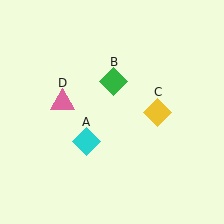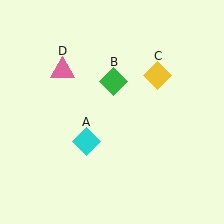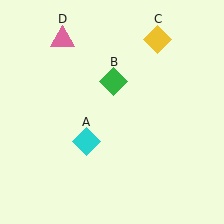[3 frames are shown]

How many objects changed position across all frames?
2 objects changed position: yellow diamond (object C), pink triangle (object D).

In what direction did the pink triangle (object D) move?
The pink triangle (object D) moved up.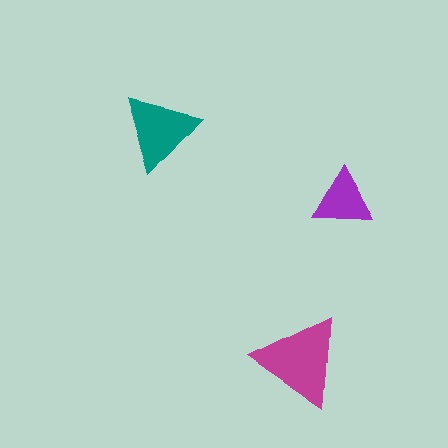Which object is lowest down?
The magenta triangle is bottommost.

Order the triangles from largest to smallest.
the magenta one, the teal one, the purple one.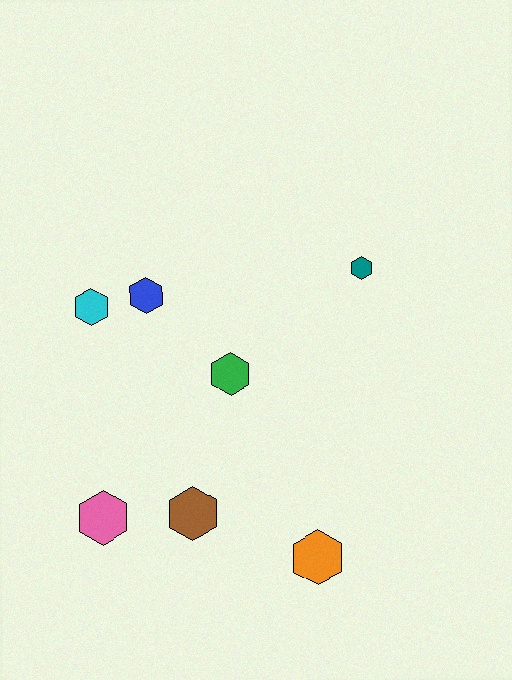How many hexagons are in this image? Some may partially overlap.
There are 7 hexagons.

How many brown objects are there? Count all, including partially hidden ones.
There is 1 brown object.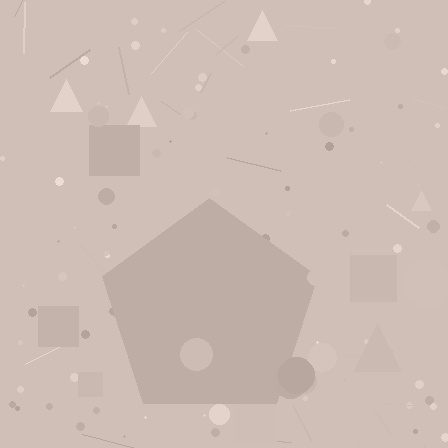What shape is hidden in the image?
A pentagon is hidden in the image.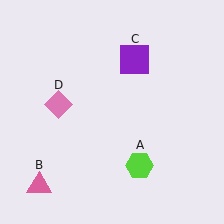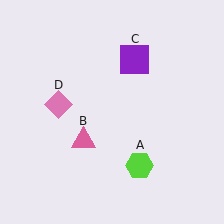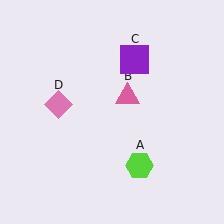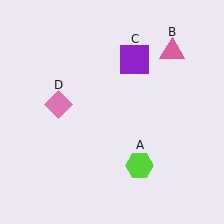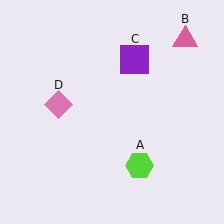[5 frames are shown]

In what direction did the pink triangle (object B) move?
The pink triangle (object B) moved up and to the right.